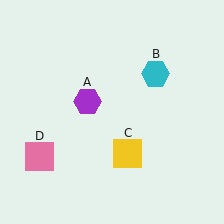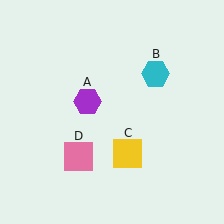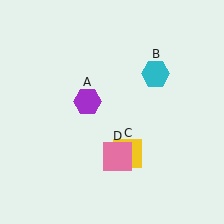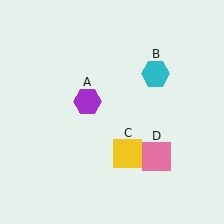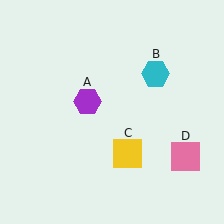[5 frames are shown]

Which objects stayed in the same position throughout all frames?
Purple hexagon (object A) and cyan hexagon (object B) and yellow square (object C) remained stationary.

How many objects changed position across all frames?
1 object changed position: pink square (object D).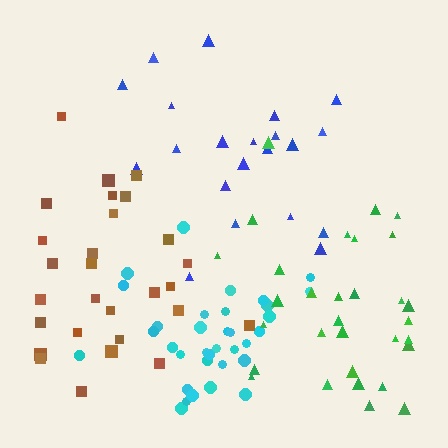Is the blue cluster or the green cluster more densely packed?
Green.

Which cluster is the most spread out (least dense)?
Blue.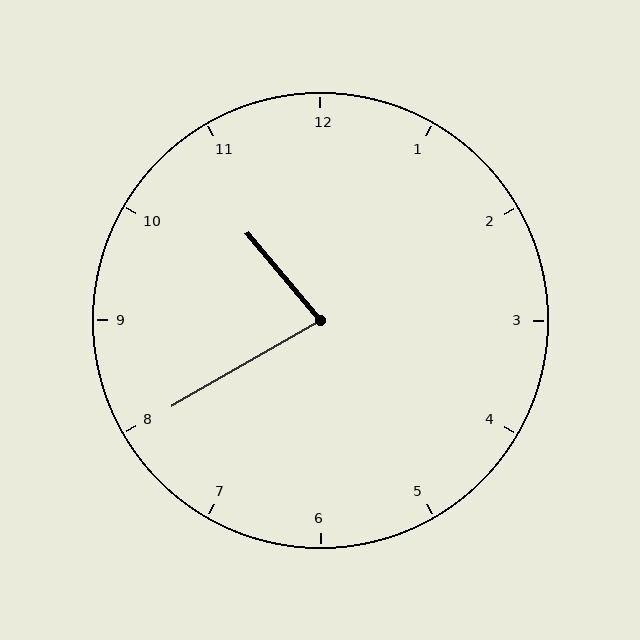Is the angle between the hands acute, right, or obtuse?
It is acute.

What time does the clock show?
10:40.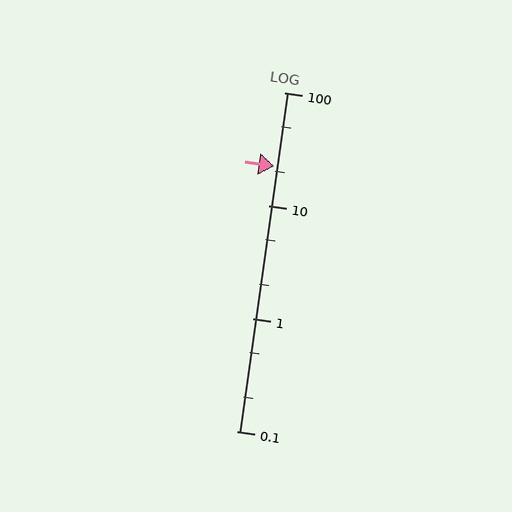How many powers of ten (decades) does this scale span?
The scale spans 3 decades, from 0.1 to 100.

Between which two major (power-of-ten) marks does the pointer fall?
The pointer is between 10 and 100.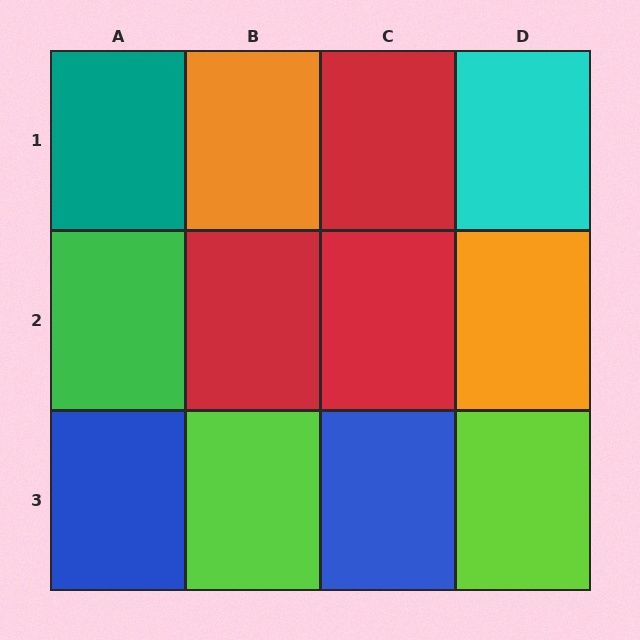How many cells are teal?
1 cell is teal.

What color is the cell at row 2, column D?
Orange.